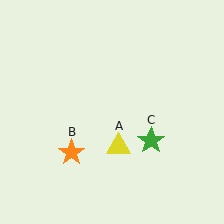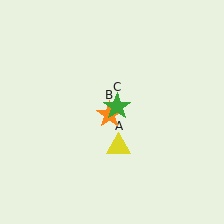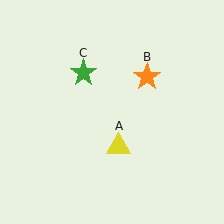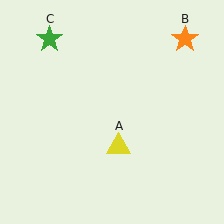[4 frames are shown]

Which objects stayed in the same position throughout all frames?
Yellow triangle (object A) remained stationary.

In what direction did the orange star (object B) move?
The orange star (object B) moved up and to the right.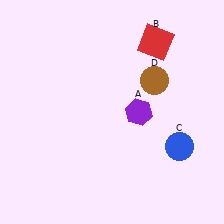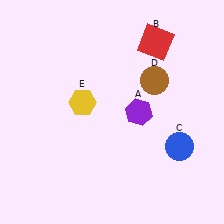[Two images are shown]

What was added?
A yellow hexagon (E) was added in Image 2.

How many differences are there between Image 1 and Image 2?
There is 1 difference between the two images.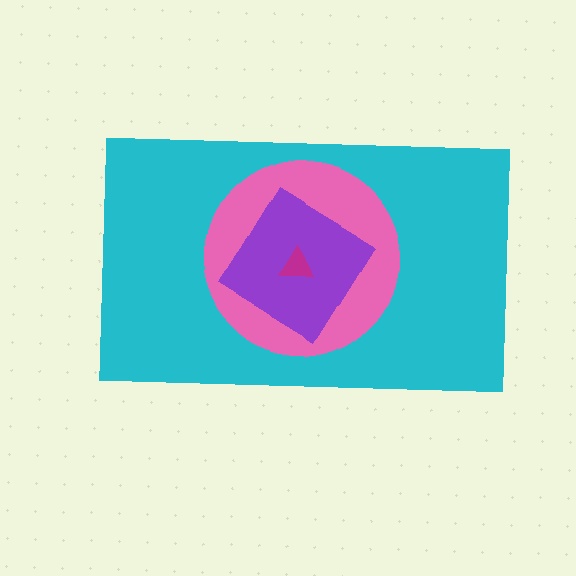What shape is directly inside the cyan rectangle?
The pink circle.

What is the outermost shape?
The cyan rectangle.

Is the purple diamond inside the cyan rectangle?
Yes.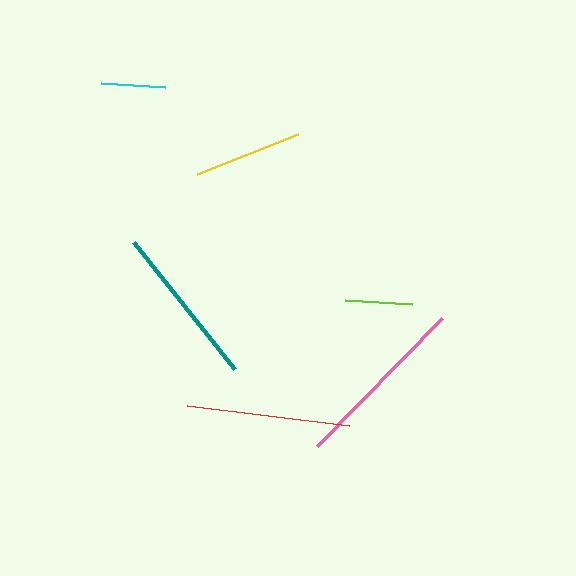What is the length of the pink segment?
The pink segment is approximately 179 pixels long.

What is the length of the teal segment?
The teal segment is approximately 162 pixels long.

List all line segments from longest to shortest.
From longest to shortest: pink, red, teal, yellow, lime, cyan.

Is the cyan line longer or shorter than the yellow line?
The yellow line is longer than the cyan line.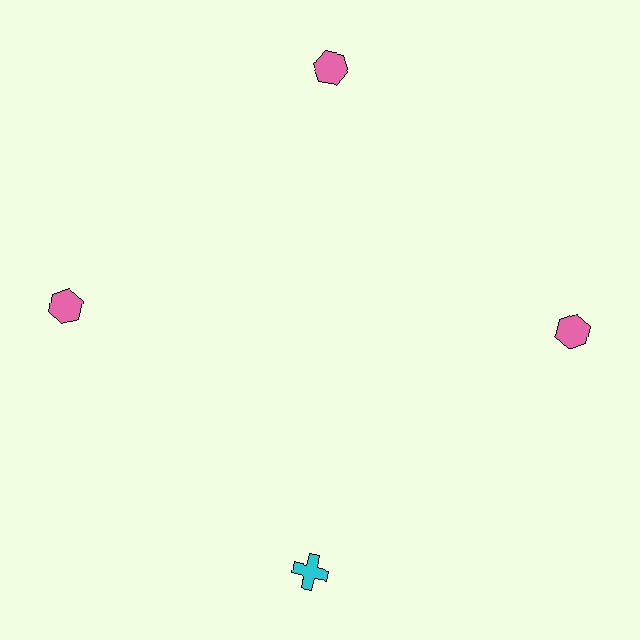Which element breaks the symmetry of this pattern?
The cyan cross at roughly the 6 o'clock position breaks the symmetry. All other shapes are pink hexagons.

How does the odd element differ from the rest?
It differs in both color (cyan instead of pink) and shape (cross instead of hexagon).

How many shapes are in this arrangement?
There are 4 shapes arranged in a ring pattern.